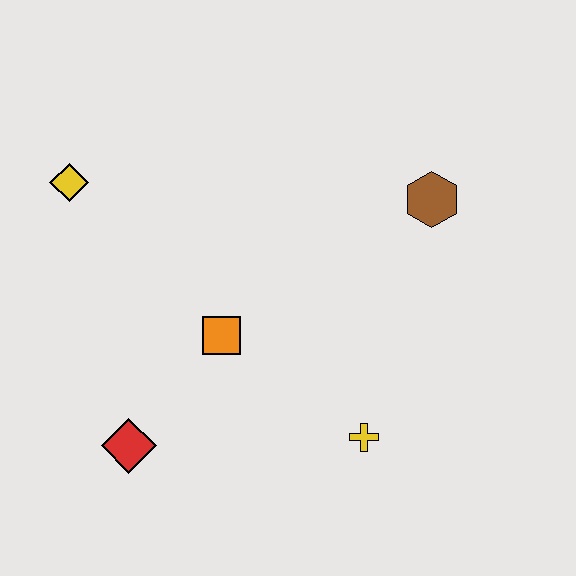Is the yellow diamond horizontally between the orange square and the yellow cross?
No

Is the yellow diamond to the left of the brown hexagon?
Yes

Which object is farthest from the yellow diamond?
The yellow cross is farthest from the yellow diamond.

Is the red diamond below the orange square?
Yes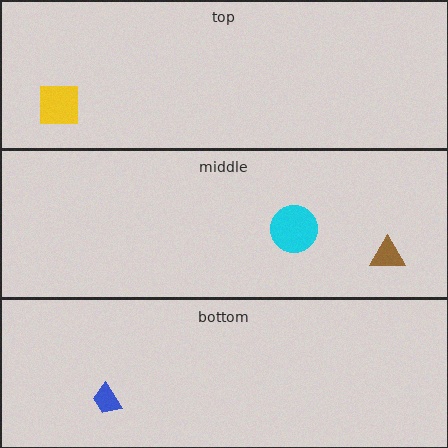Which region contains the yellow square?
The top region.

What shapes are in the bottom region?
The blue trapezoid.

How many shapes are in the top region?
1.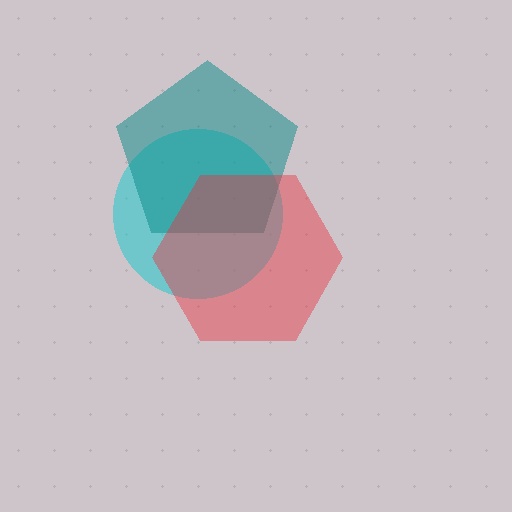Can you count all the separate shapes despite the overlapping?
Yes, there are 3 separate shapes.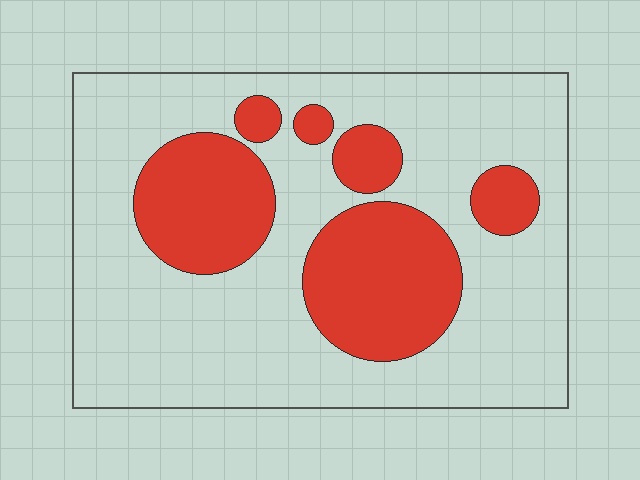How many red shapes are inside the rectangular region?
6.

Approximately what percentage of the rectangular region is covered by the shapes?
Approximately 30%.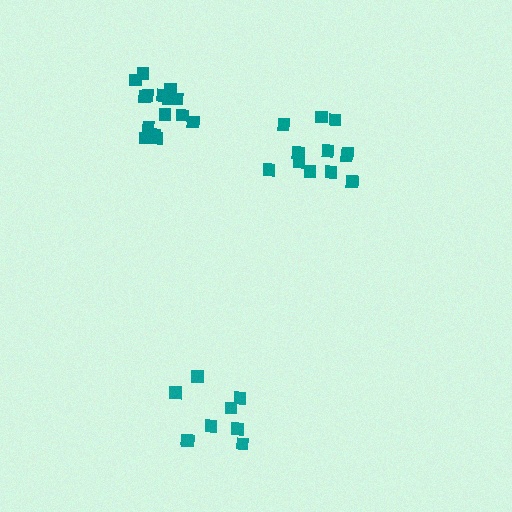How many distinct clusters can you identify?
There are 3 distinct clusters.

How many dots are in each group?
Group 1: 12 dots, Group 2: 15 dots, Group 3: 9 dots (36 total).